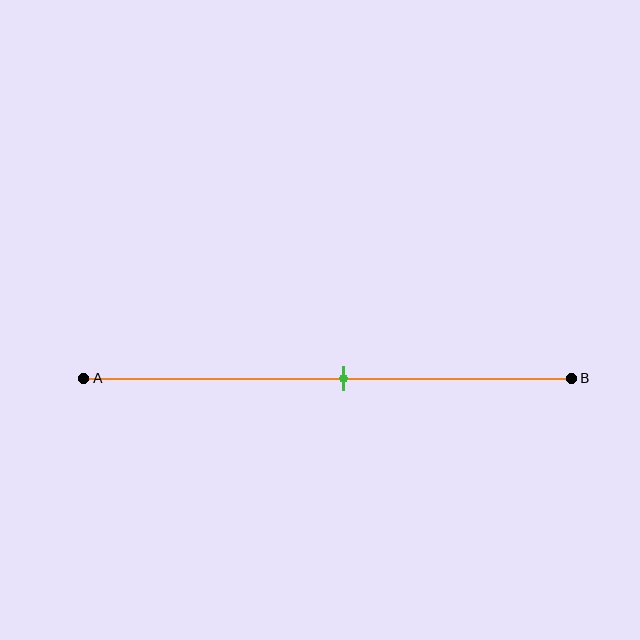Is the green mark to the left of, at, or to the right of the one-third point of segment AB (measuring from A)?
The green mark is to the right of the one-third point of segment AB.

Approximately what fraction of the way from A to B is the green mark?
The green mark is approximately 55% of the way from A to B.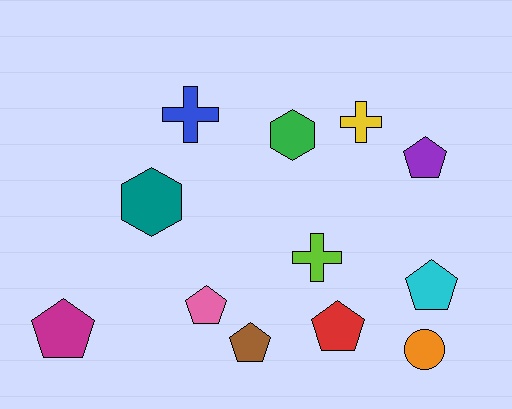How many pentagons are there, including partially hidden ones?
There are 6 pentagons.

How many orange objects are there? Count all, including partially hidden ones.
There is 1 orange object.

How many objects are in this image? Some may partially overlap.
There are 12 objects.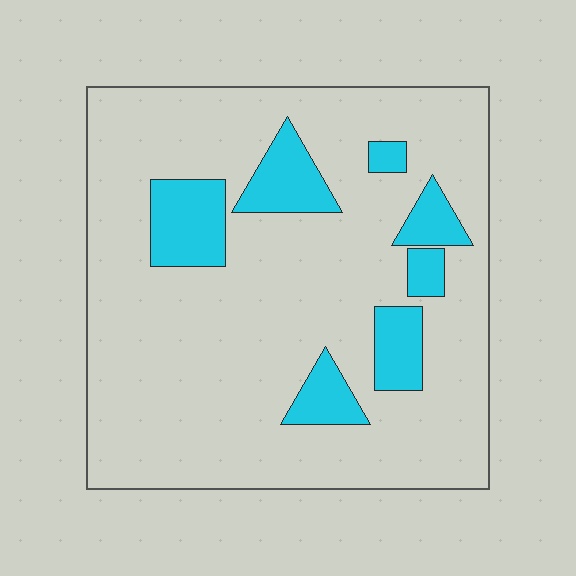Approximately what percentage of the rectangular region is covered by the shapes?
Approximately 15%.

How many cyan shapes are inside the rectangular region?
7.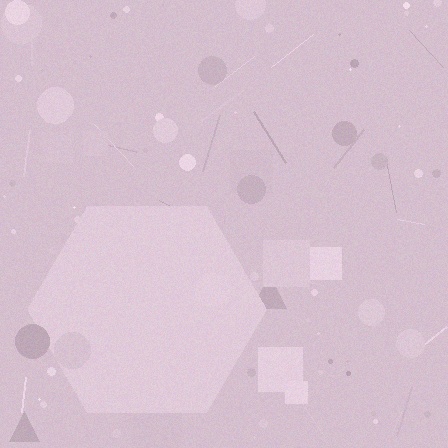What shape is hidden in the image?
A hexagon is hidden in the image.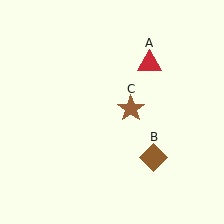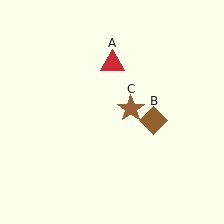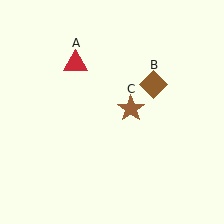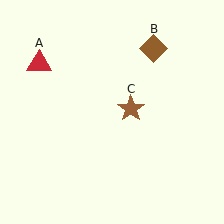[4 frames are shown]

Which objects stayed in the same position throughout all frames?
Brown star (object C) remained stationary.